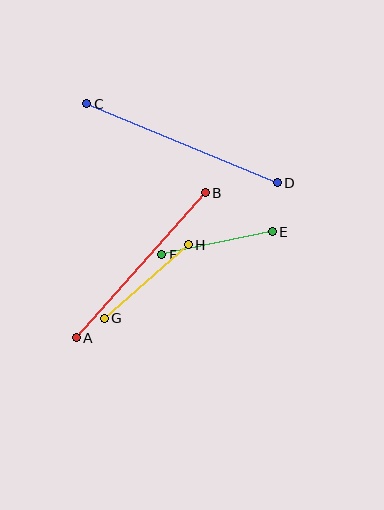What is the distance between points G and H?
The distance is approximately 112 pixels.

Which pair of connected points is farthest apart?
Points C and D are farthest apart.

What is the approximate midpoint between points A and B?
The midpoint is at approximately (141, 265) pixels.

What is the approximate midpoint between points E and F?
The midpoint is at approximately (217, 243) pixels.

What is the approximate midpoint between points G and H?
The midpoint is at approximately (146, 281) pixels.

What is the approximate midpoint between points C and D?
The midpoint is at approximately (182, 143) pixels.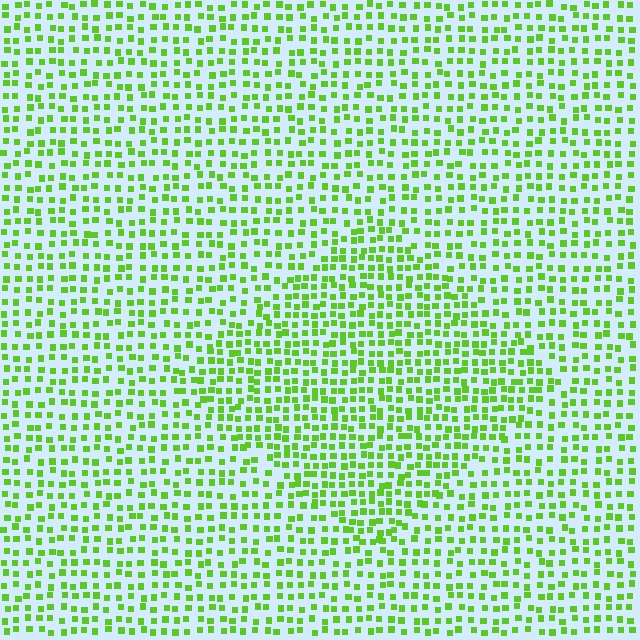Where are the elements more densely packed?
The elements are more densely packed inside the diamond boundary.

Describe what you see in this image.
The image contains small lime elements arranged at two different densities. A diamond-shaped region is visible where the elements are more densely packed than the surrounding area.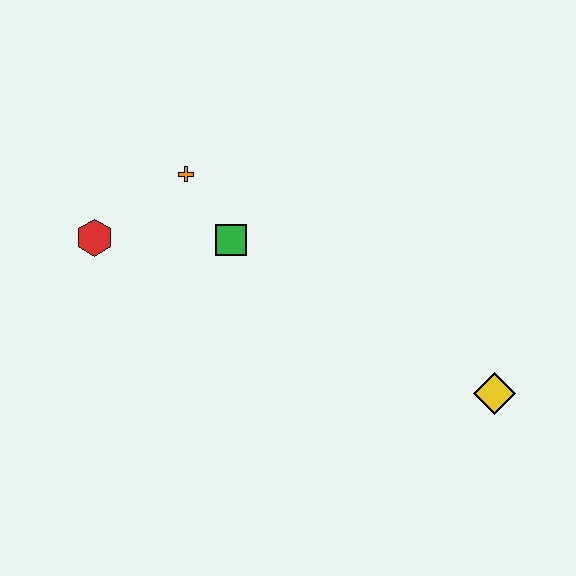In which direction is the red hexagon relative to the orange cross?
The red hexagon is to the left of the orange cross.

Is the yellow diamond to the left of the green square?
No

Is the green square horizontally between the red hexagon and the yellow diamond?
Yes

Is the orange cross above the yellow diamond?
Yes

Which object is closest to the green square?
The orange cross is closest to the green square.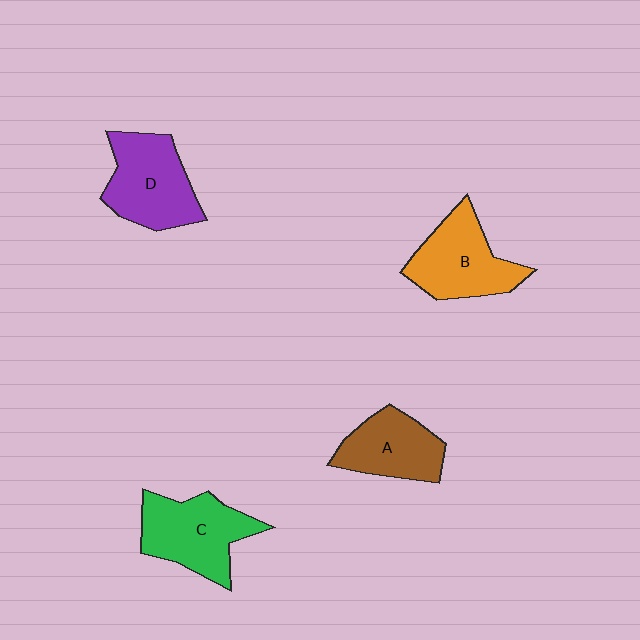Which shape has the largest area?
Shape C (green).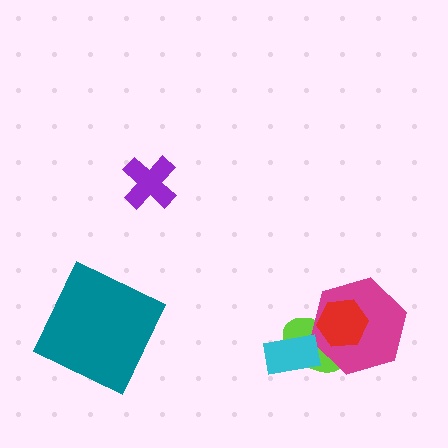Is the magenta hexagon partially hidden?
Yes, it is partially covered by another shape.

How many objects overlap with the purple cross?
0 objects overlap with the purple cross.